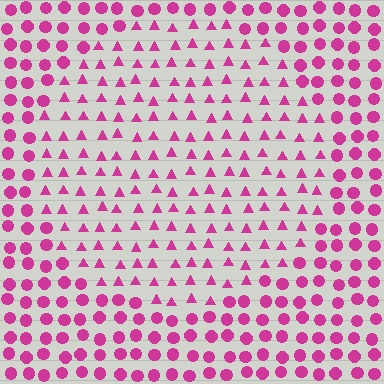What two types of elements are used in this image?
The image uses triangles inside the circle region and circles outside it.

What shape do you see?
I see a circle.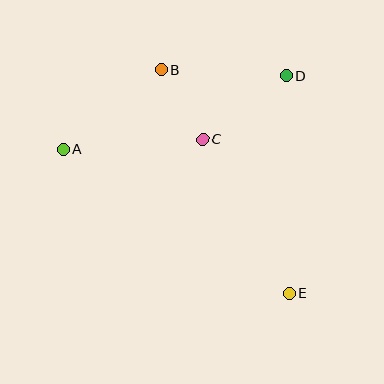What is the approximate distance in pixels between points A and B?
The distance between A and B is approximately 126 pixels.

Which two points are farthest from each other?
Points A and E are farthest from each other.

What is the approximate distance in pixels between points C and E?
The distance between C and E is approximately 177 pixels.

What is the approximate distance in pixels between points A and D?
The distance between A and D is approximately 234 pixels.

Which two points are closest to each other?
Points B and C are closest to each other.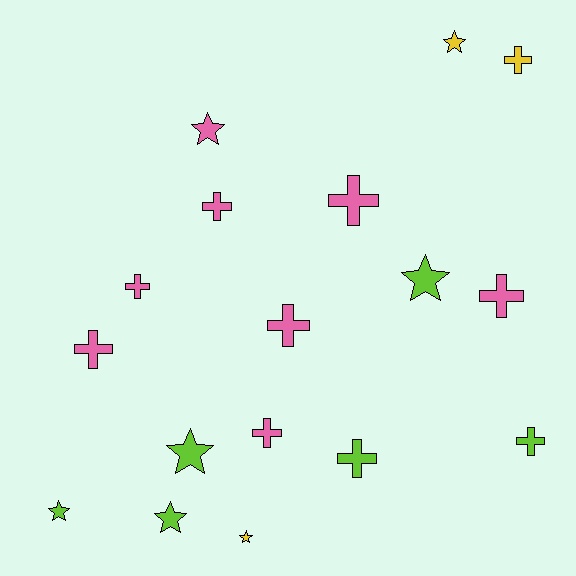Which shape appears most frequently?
Cross, with 10 objects.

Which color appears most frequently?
Pink, with 8 objects.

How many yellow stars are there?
There are 2 yellow stars.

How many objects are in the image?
There are 17 objects.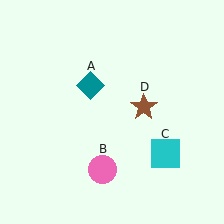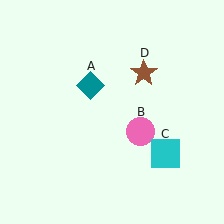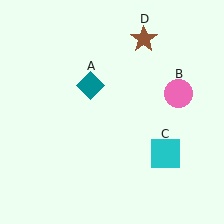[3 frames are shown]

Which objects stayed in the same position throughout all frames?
Teal diamond (object A) and cyan square (object C) remained stationary.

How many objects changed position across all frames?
2 objects changed position: pink circle (object B), brown star (object D).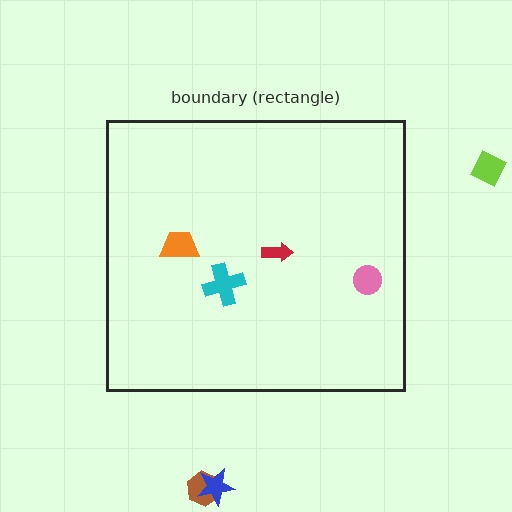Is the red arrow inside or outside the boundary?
Inside.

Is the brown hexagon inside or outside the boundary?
Outside.